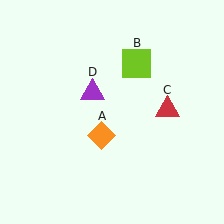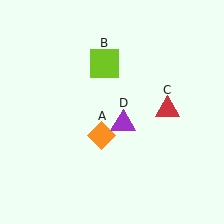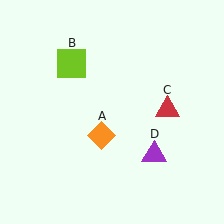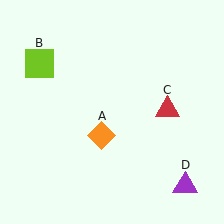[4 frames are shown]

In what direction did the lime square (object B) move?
The lime square (object B) moved left.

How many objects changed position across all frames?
2 objects changed position: lime square (object B), purple triangle (object D).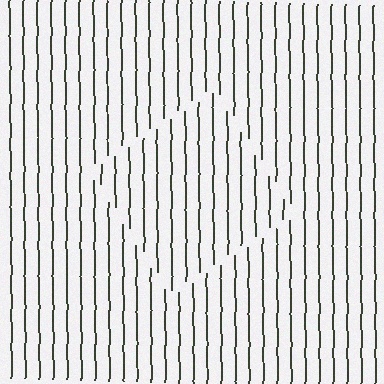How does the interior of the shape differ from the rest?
The interior of the shape contains the same grating, shifted by half a period — the contour is defined by the phase discontinuity where line-ends from the inner and outer gratings abut.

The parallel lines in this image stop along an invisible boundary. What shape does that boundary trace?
An illusory square. The interior of the shape contains the same grating, shifted by half a period — the contour is defined by the phase discontinuity where line-ends from the inner and outer gratings abut.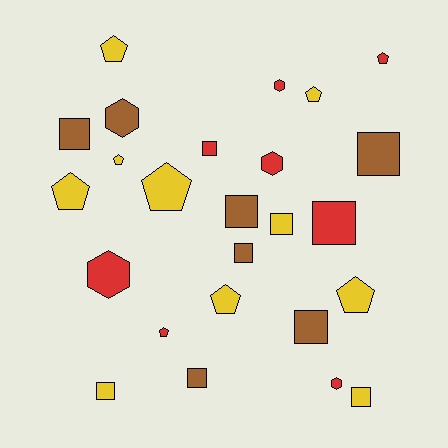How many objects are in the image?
There are 25 objects.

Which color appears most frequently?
Yellow, with 10 objects.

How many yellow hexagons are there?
There are no yellow hexagons.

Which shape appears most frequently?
Square, with 11 objects.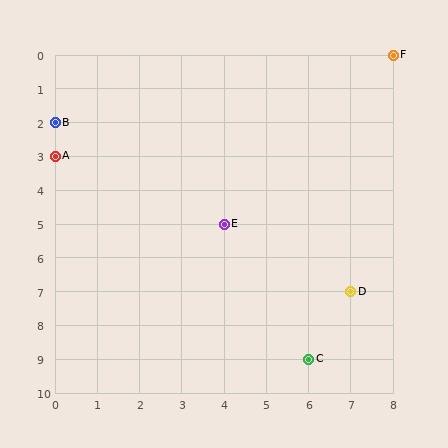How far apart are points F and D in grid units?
Points F and D are 1 column and 7 rows apart (about 7.1 grid units diagonally).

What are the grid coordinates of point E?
Point E is at grid coordinates (4, 5).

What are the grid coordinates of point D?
Point D is at grid coordinates (7, 7).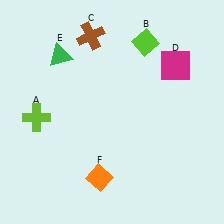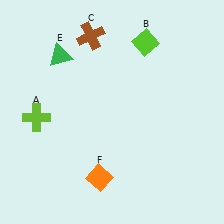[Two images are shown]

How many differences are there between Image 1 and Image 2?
There is 1 difference between the two images.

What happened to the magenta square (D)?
The magenta square (D) was removed in Image 2. It was in the top-right area of Image 1.